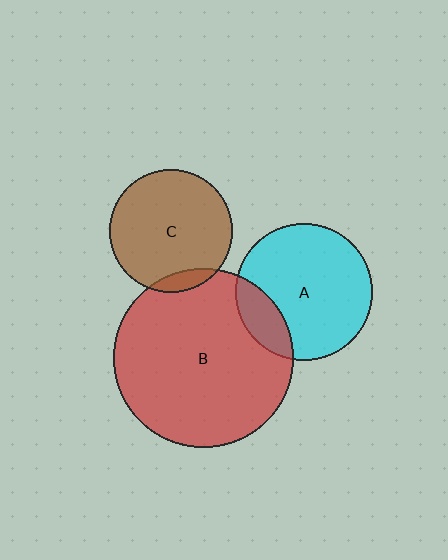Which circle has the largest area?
Circle B (red).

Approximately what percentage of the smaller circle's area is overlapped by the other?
Approximately 10%.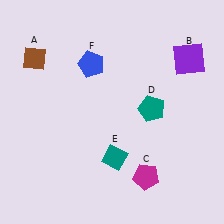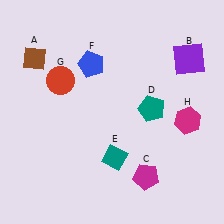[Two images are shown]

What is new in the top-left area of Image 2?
A red circle (G) was added in the top-left area of Image 2.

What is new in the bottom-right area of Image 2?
A magenta hexagon (H) was added in the bottom-right area of Image 2.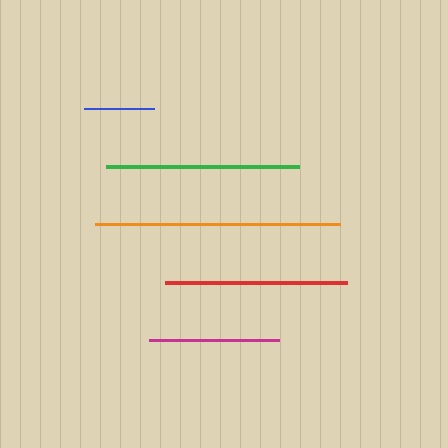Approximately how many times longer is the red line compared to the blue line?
The red line is approximately 2.6 times the length of the blue line.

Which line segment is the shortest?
The blue line is the shortest at approximately 70 pixels.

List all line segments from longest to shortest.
From longest to shortest: orange, green, red, magenta, blue.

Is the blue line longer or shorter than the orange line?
The orange line is longer than the blue line.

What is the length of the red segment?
The red segment is approximately 182 pixels long.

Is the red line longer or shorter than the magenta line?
The red line is longer than the magenta line.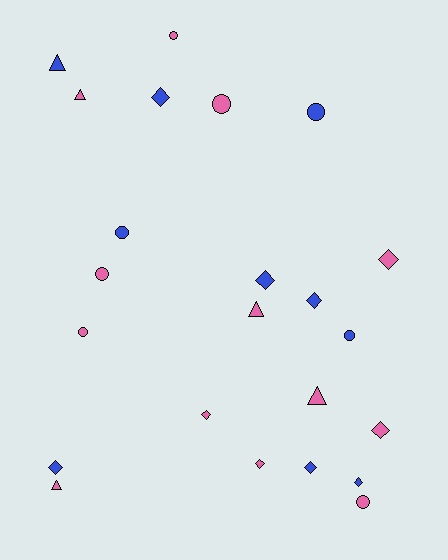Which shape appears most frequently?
Diamond, with 10 objects.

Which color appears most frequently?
Pink, with 13 objects.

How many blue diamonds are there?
There are 6 blue diamonds.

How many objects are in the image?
There are 23 objects.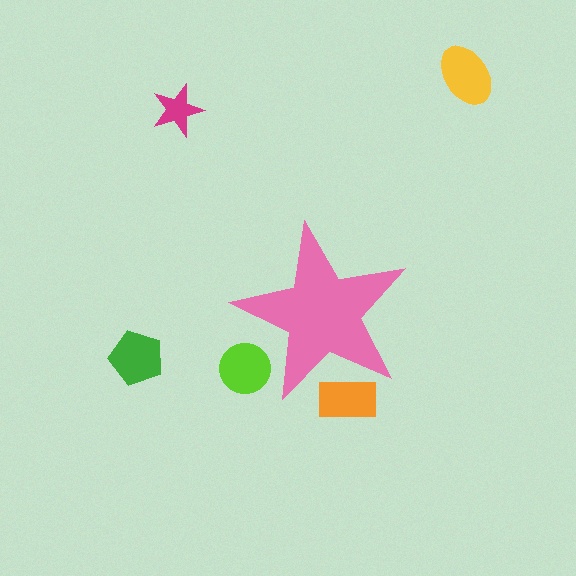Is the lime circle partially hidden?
Yes, the lime circle is partially hidden behind the pink star.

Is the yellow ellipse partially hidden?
No, the yellow ellipse is fully visible.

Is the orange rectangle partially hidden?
Yes, the orange rectangle is partially hidden behind the pink star.